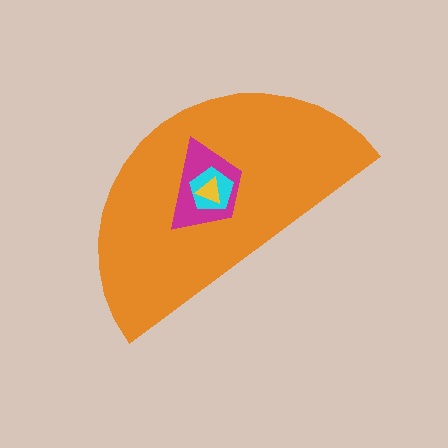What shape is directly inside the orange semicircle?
The magenta trapezoid.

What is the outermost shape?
The orange semicircle.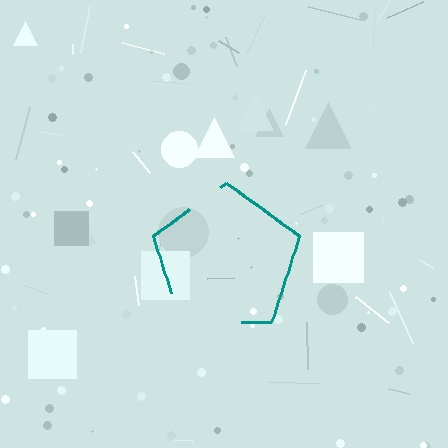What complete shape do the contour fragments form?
The contour fragments form a pentagon.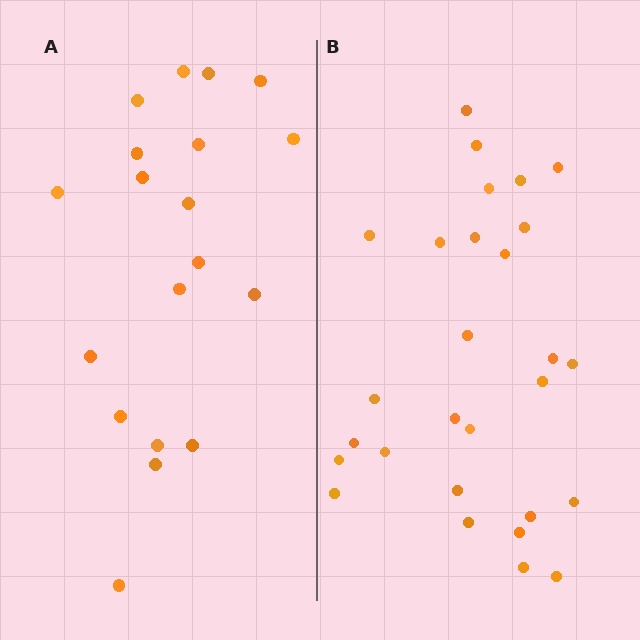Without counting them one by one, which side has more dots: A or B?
Region B (the right region) has more dots.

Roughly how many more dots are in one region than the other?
Region B has roughly 8 or so more dots than region A.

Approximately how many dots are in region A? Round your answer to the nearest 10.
About 20 dots. (The exact count is 19, which rounds to 20.)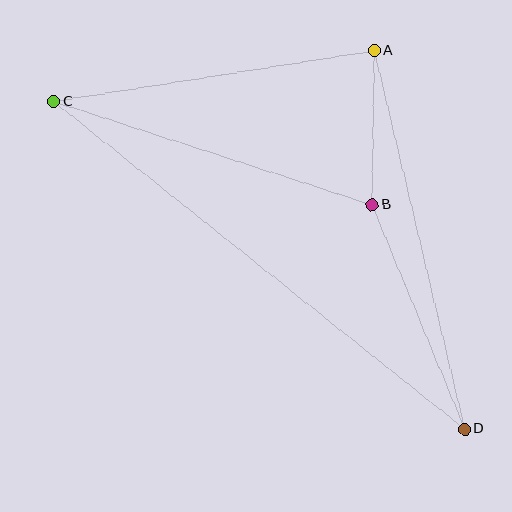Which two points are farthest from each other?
Points C and D are farthest from each other.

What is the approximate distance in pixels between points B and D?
The distance between B and D is approximately 242 pixels.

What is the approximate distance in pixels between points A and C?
The distance between A and C is approximately 324 pixels.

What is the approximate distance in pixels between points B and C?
The distance between B and C is approximately 335 pixels.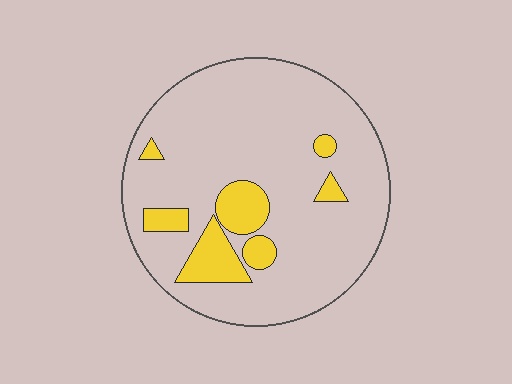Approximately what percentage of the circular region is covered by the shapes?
Approximately 15%.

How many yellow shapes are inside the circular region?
7.